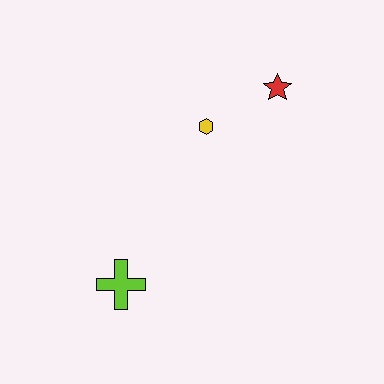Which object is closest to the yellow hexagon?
The red star is closest to the yellow hexagon.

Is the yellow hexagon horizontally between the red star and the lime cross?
Yes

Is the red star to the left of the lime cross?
No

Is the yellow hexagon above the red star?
No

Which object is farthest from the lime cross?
The red star is farthest from the lime cross.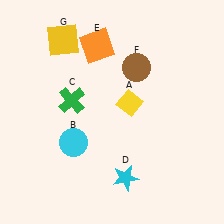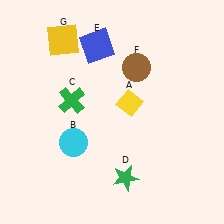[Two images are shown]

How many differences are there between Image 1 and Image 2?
There are 2 differences between the two images.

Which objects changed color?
D changed from cyan to green. E changed from orange to blue.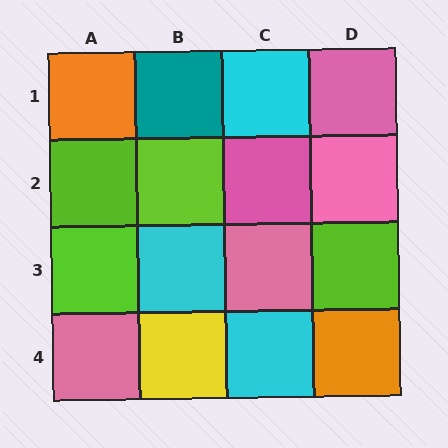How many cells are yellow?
1 cell is yellow.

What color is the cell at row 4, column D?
Orange.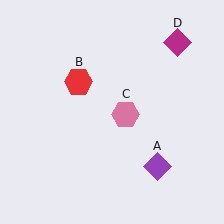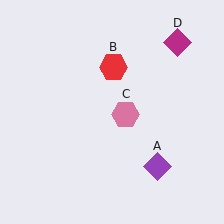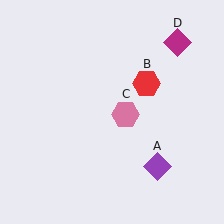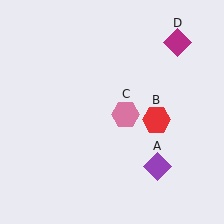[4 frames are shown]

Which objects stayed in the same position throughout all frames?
Purple diamond (object A) and pink hexagon (object C) and magenta diamond (object D) remained stationary.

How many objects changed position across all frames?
1 object changed position: red hexagon (object B).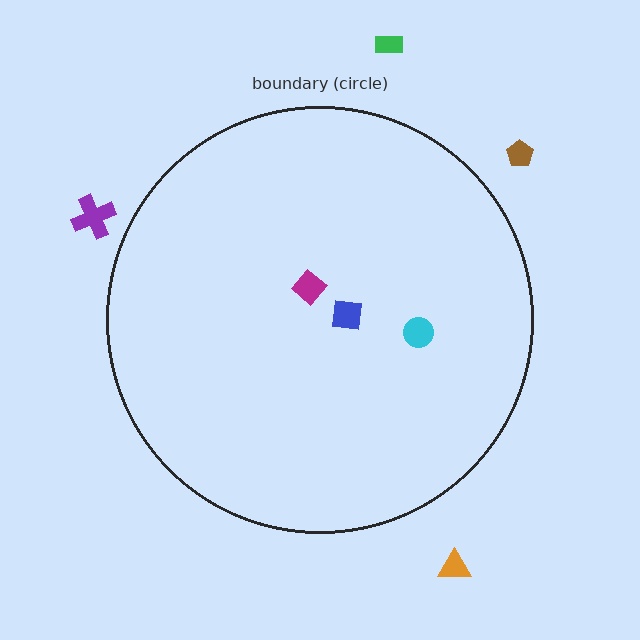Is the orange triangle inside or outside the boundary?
Outside.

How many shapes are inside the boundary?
3 inside, 4 outside.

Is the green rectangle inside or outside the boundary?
Outside.